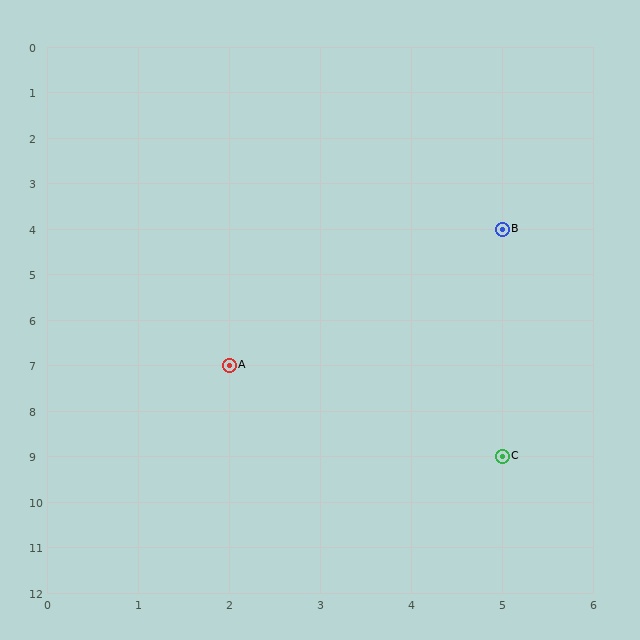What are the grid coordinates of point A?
Point A is at grid coordinates (2, 7).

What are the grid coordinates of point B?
Point B is at grid coordinates (5, 4).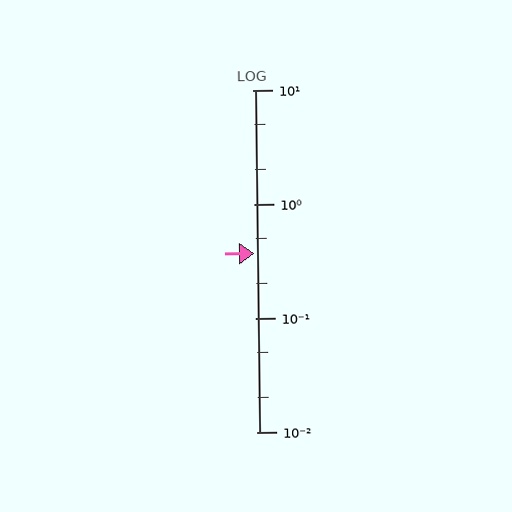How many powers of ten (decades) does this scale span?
The scale spans 3 decades, from 0.01 to 10.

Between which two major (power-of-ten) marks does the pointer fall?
The pointer is between 0.1 and 1.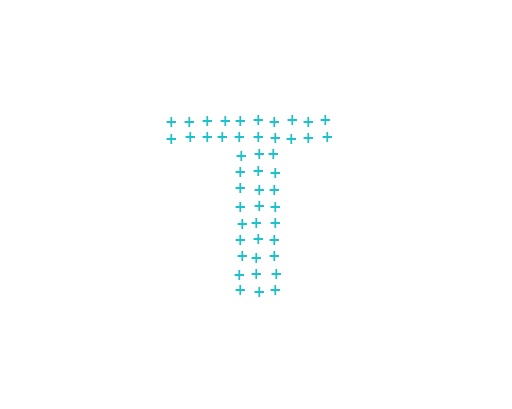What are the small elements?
The small elements are plus signs.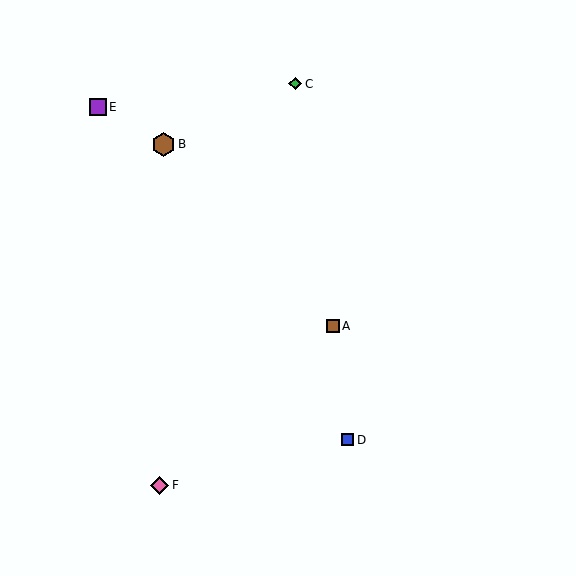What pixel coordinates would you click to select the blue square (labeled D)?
Click at (348, 440) to select the blue square D.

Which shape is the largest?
The brown hexagon (labeled B) is the largest.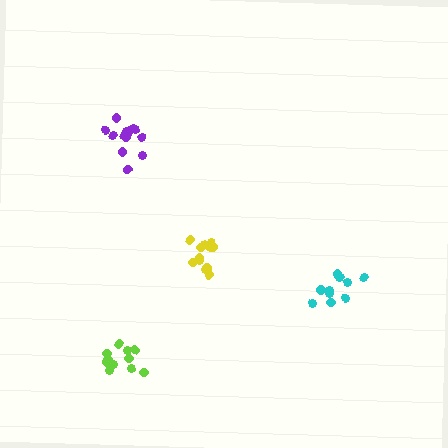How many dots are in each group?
Group 1: 13 dots, Group 2: 14 dots, Group 3: 11 dots, Group 4: 10 dots (48 total).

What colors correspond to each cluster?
The clusters are colored: purple, yellow, lime, cyan.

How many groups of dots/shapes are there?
There are 4 groups.